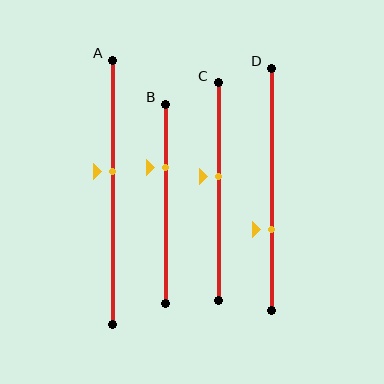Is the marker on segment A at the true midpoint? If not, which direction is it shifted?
No, the marker on segment A is shifted upward by about 8% of the segment length.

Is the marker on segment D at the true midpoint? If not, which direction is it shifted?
No, the marker on segment D is shifted downward by about 17% of the segment length.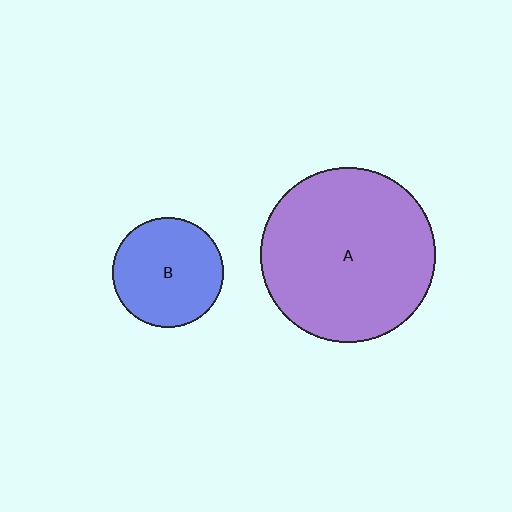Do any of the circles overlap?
No, none of the circles overlap.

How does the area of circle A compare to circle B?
Approximately 2.5 times.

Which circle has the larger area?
Circle A (purple).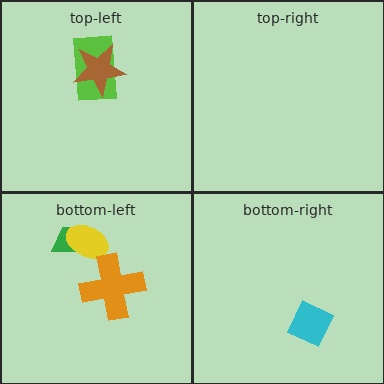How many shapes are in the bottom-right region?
1.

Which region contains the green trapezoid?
The bottom-left region.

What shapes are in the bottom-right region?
The cyan diamond.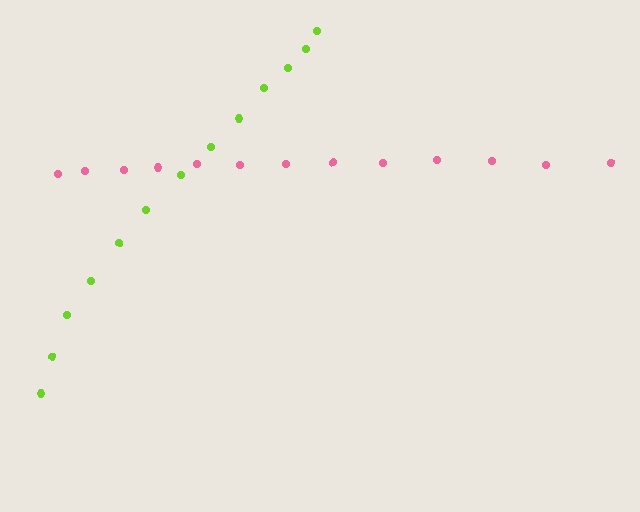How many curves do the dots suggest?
There are 2 distinct paths.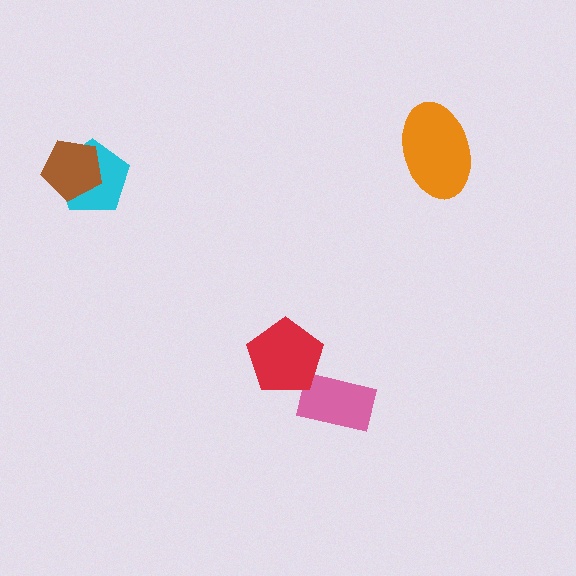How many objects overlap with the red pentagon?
1 object overlaps with the red pentagon.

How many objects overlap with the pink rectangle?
1 object overlaps with the pink rectangle.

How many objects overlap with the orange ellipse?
0 objects overlap with the orange ellipse.